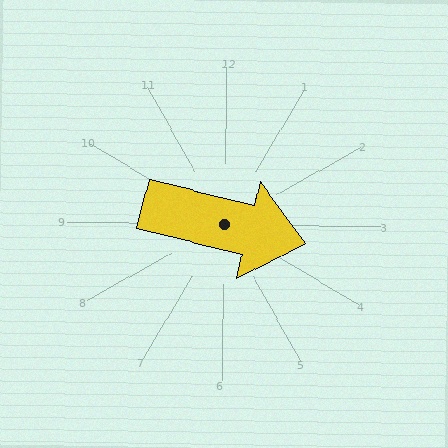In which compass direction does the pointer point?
East.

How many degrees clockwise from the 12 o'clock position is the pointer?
Approximately 103 degrees.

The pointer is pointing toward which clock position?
Roughly 3 o'clock.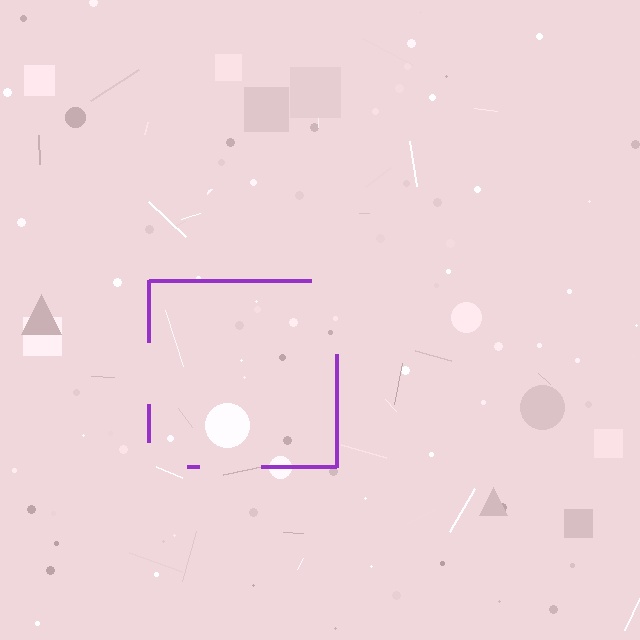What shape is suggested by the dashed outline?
The dashed outline suggests a square.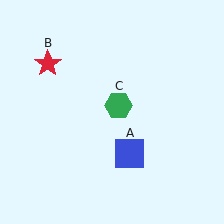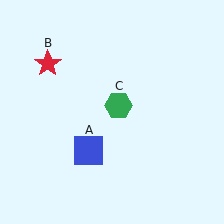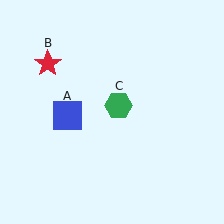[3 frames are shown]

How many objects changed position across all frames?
1 object changed position: blue square (object A).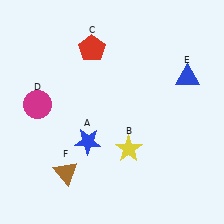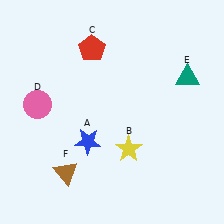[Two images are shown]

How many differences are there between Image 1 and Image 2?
There are 2 differences between the two images.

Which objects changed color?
D changed from magenta to pink. E changed from blue to teal.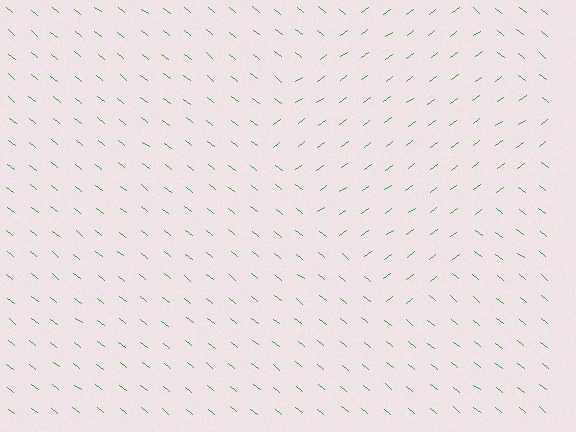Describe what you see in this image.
The image is filled with small green line segments. A diamond region in the image has lines oriented differently from the surrounding lines, creating a visible texture boundary.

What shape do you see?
I see a diamond.